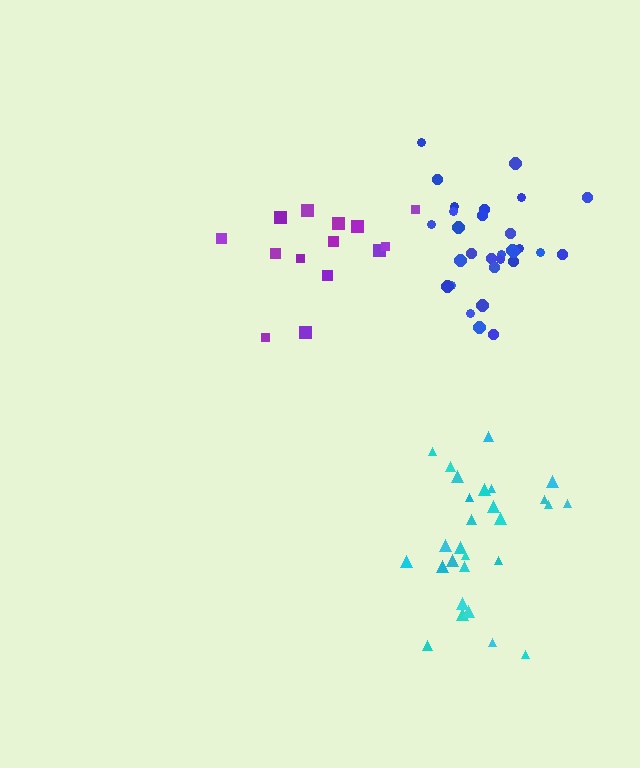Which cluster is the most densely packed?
Blue.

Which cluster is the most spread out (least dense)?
Purple.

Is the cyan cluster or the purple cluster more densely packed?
Cyan.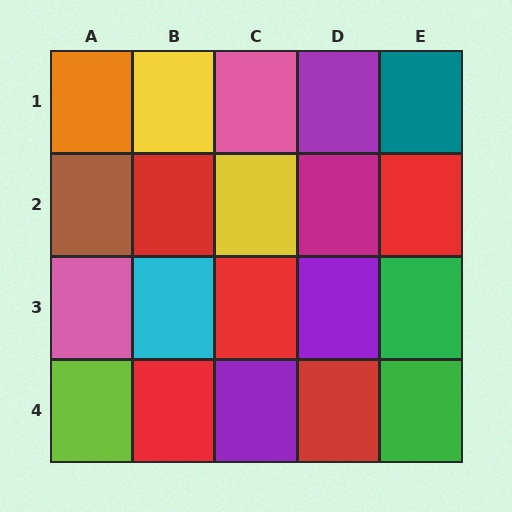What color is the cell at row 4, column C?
Purple.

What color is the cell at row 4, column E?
Green.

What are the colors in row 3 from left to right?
Pink, cyan, red, purple, green.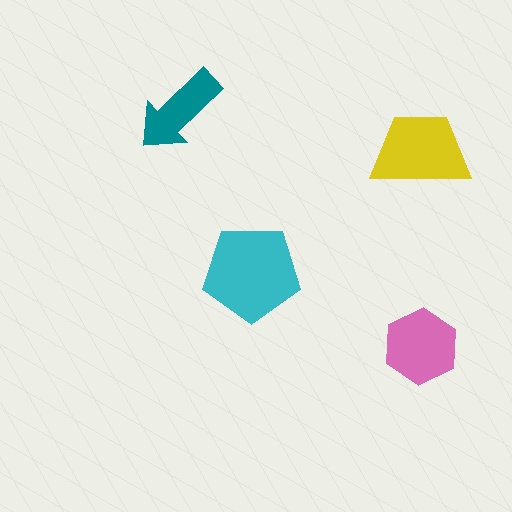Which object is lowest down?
The pink hexagon is bottommost.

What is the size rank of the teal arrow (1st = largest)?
4th.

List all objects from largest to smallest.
The cyan pentagon, the yellow trapezoid, the pink hexagon, the teal arrow.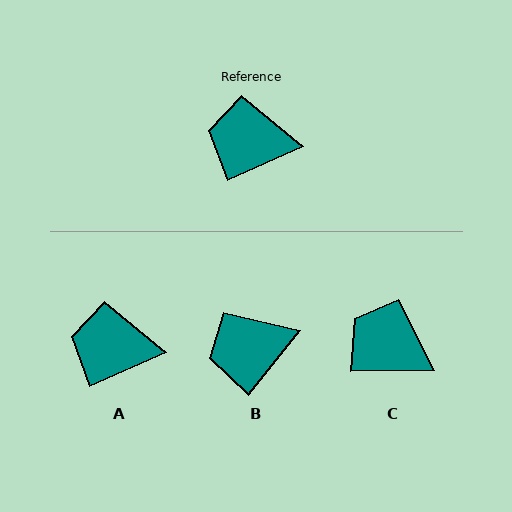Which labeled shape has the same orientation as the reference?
A.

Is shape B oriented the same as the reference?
No, it is off by about 27 degrees.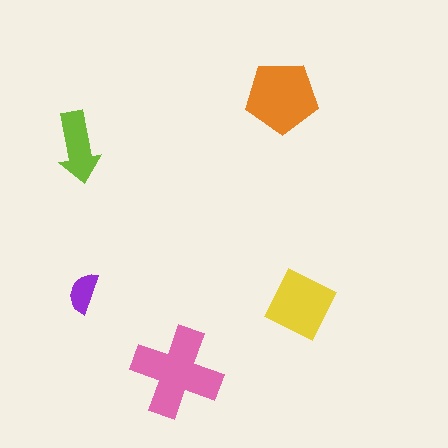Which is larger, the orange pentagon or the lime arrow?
The orange pentagon.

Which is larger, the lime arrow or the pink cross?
The pink cross.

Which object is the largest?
The pink cross.